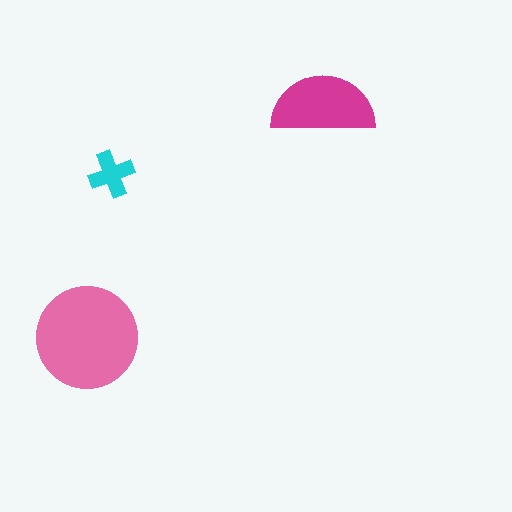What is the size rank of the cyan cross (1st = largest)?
3rd.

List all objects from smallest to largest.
The cyan cross, the magenta semicircle, the pink circle.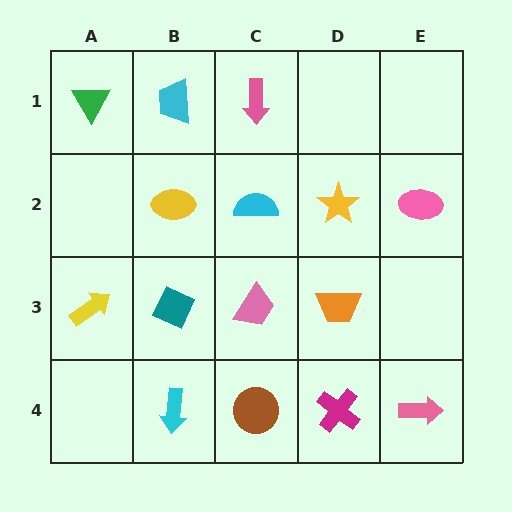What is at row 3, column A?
A yellow arrow.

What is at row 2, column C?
A cyan semicircle.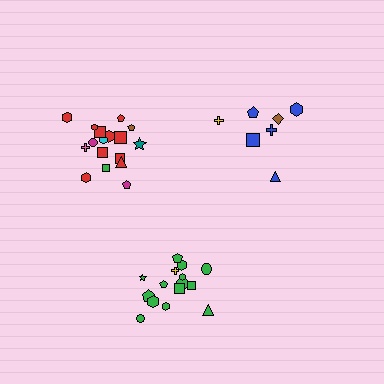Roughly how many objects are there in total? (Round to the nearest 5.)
Roughly 40 objects in total.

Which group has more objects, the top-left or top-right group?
The top-left group.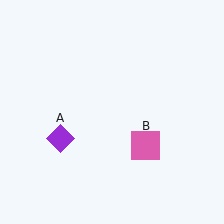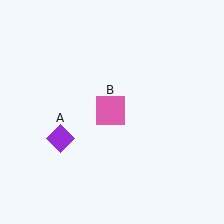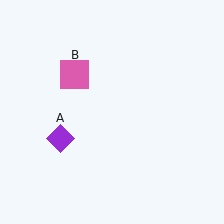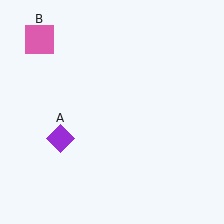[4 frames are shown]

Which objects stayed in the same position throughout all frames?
Purple diamond (object A) remained stationary.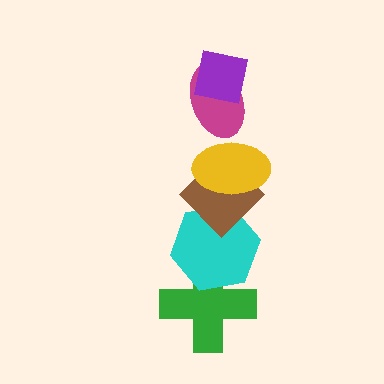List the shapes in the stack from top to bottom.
From top to bottom: the purple square, the magenta ellipse, the yellow ellipse, the brown diamond, the cyan hexagon, the green cross.